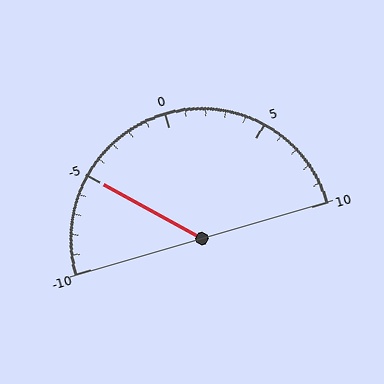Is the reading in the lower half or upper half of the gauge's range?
The reading is in the lower half of the range (-10 to 10).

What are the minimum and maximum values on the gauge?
The gauge ranges from -10 to 10.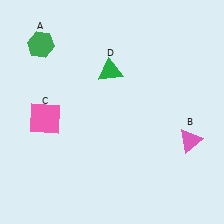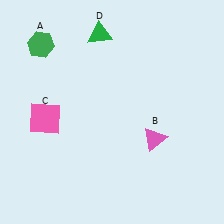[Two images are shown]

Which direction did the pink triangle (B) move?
The pink triangle (B) moved left.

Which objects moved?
The objects that moved are: the pink triangle (B), the green triangle (D).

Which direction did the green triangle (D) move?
The green triangle (D) moved up.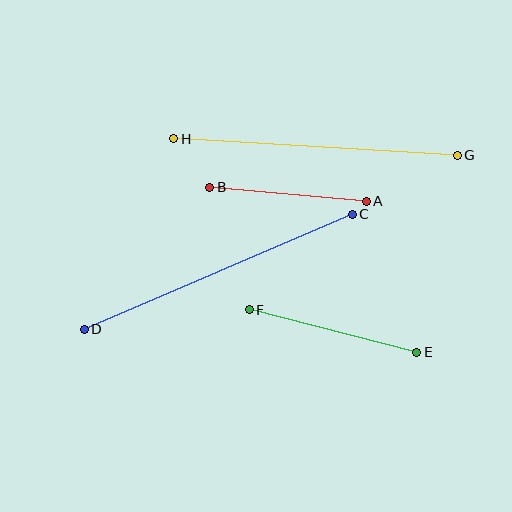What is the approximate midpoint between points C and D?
The midpoint is at approximately (218, 272) pixels.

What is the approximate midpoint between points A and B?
The midpoint is at approximately (288, 194) pixels.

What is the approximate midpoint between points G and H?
The midpoint is at approximately (316, 147) pixels.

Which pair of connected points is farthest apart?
Points C and D are farthest apart.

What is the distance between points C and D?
The distance is approximately 292 pixels.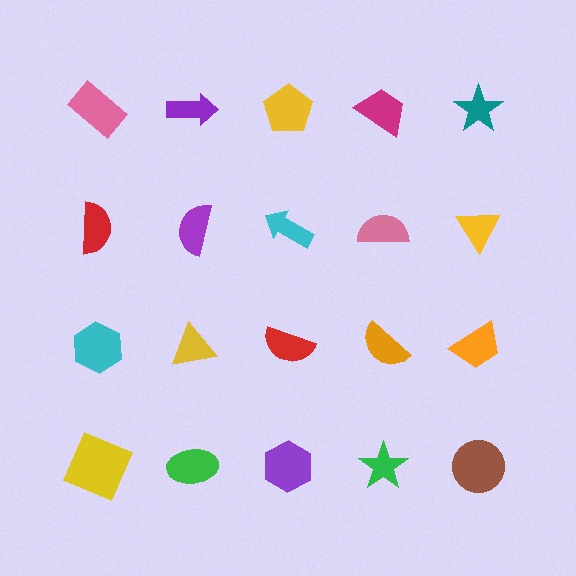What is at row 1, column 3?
A yellow pentagon.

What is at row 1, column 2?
A purple arrow.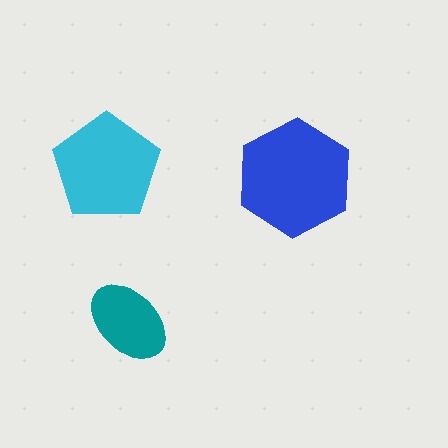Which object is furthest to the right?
The blue hexagon is rightmost.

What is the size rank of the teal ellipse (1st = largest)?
3rd.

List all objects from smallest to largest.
The teal ellipse, the cyan pentagon, the blue hexagon.